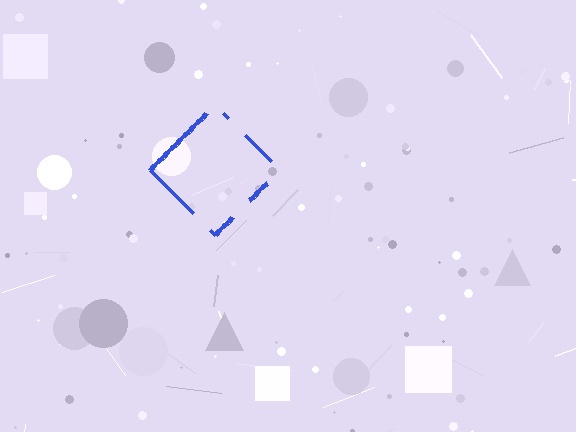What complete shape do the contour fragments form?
The contour fragments form a diamond.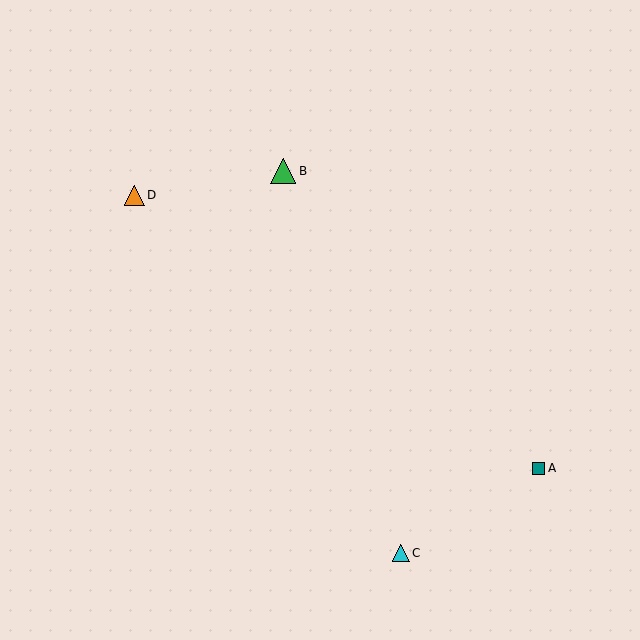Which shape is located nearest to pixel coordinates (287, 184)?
The green triangle (labeled B) at (283, 171) is nearest to that location.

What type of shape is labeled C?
Shape C is a cyan triangle.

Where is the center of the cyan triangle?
The center of the cyan triangle is at (401, 553).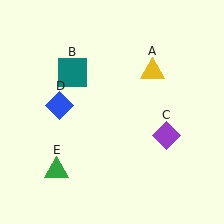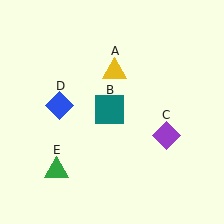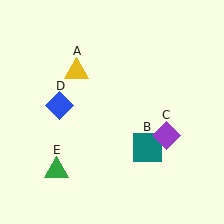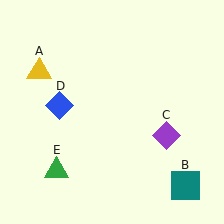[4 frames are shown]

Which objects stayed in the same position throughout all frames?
Purple diamond (object C) and blue diamond (object D) and green triangle (object E) remained stationary.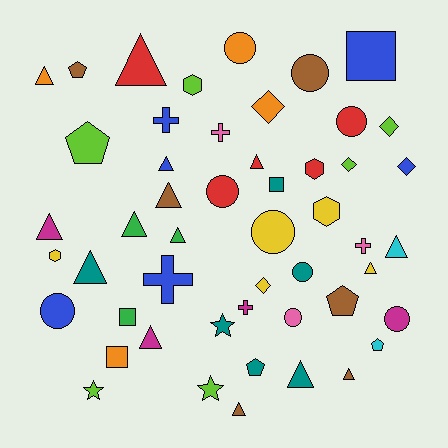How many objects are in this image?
There are 50 objects.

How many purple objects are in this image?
There are no purple objects.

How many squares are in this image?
There are 4 squares.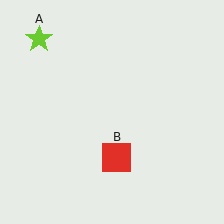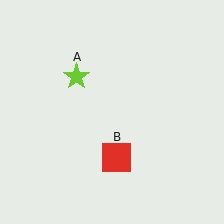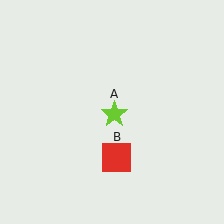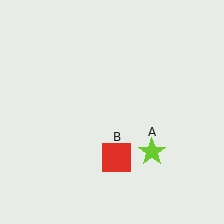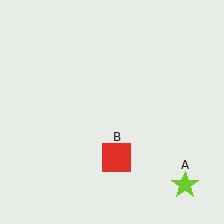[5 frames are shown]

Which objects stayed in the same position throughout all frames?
Red square (object B) remained stationary.